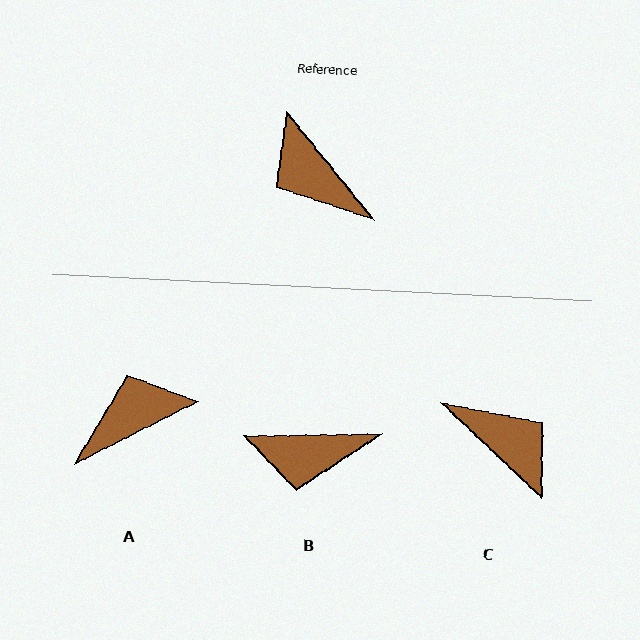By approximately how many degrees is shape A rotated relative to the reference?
Approximately 102 degrees clockwise.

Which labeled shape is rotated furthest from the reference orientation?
C, about 172 degrees away.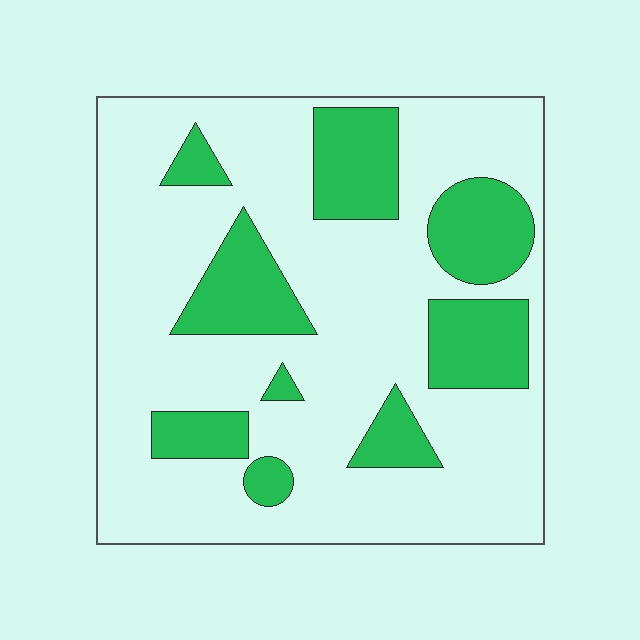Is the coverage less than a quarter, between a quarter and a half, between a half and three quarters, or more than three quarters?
Between a quarter and a half.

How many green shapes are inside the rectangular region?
9.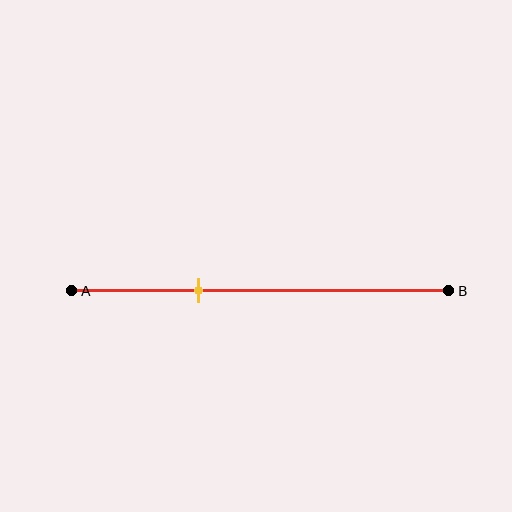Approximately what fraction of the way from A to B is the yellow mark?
The yellow mark is approximately 35% of the way from A to B.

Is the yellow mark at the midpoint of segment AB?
No, the mark is at about 35% from A, not at the 50% midpoint.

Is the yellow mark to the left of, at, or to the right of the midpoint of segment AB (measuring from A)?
The yellow mark is to the left of the midpoint of segment AB.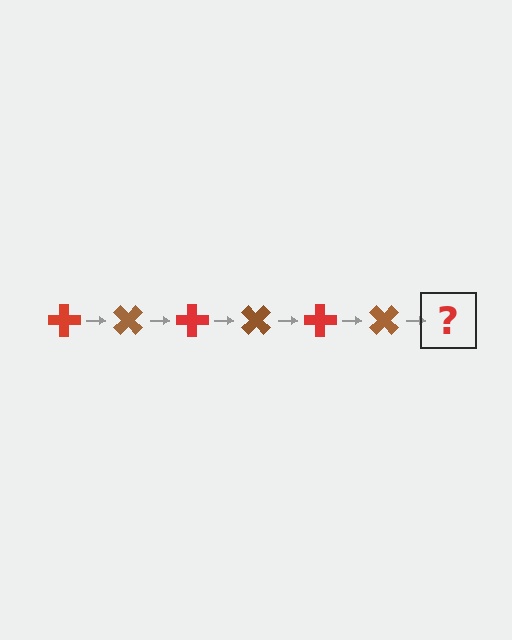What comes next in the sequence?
The next element should be a red cross, rotated 270 degrees from the start.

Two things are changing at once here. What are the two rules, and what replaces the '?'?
The two rules are that it rotates 45 degrees each step and the color cycles through red and brown. The '?' should be a red cross, rotated 270 degrees from the start.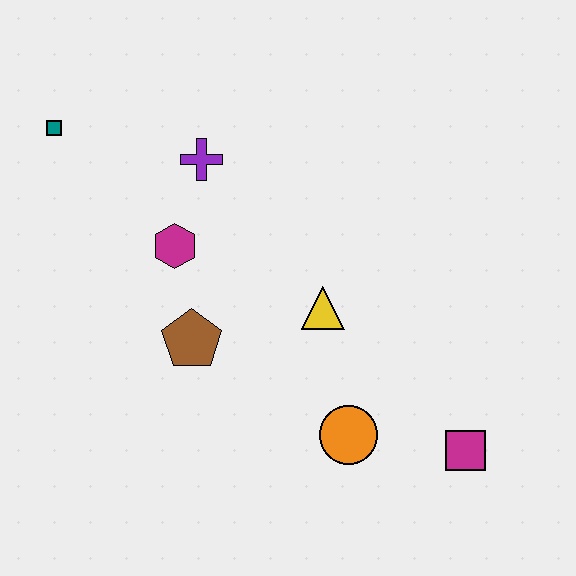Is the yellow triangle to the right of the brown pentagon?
Yes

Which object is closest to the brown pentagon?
The magenta hexagon is closest to the brown pentagon.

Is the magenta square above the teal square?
No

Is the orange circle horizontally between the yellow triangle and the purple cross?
No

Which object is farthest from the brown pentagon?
The magenta square is farthest from the brown pentagon.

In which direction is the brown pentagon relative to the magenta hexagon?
The brown pentagon is below the magenta hexagon.